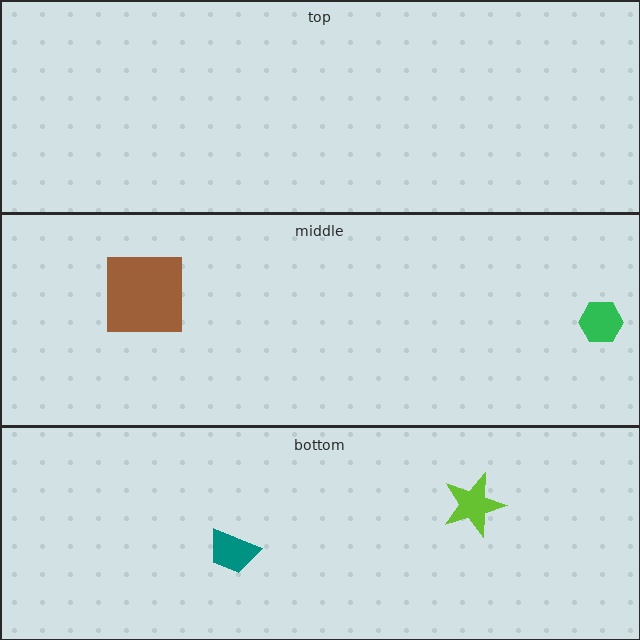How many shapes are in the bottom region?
2.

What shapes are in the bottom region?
The teal trapezoid, the lime star.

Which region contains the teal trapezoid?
The bottom region.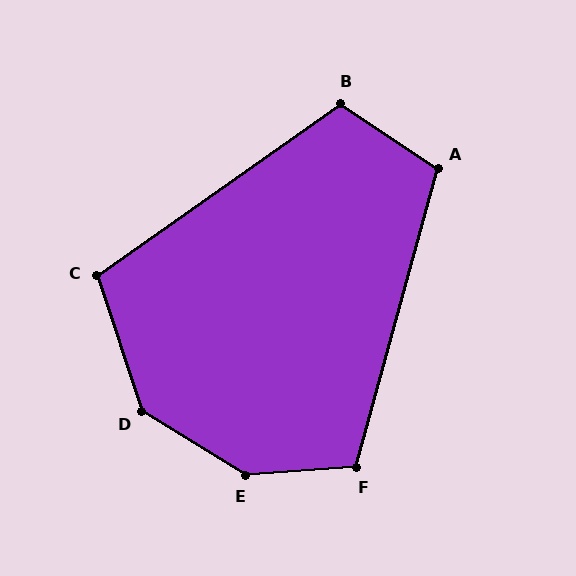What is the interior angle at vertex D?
Approximately 139 degrees (obtuse).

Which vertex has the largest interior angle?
E, at approximately 145 degrees.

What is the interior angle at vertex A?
Approximately 108 degrees (obtuse).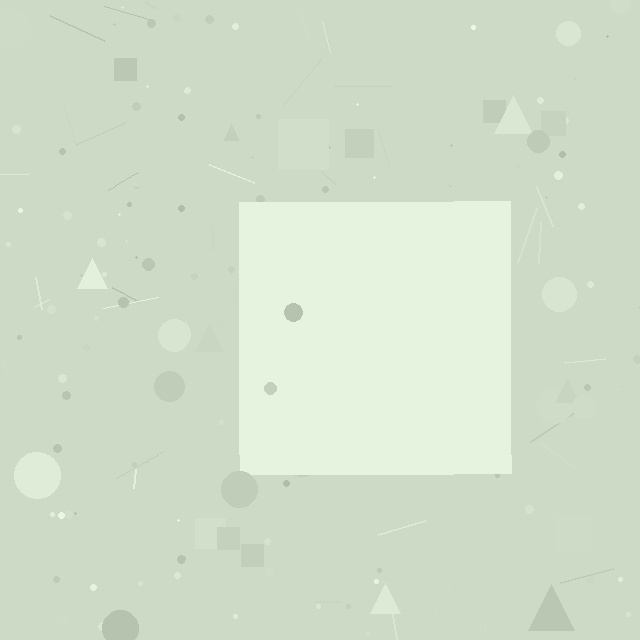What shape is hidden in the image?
A square is hidden in the image.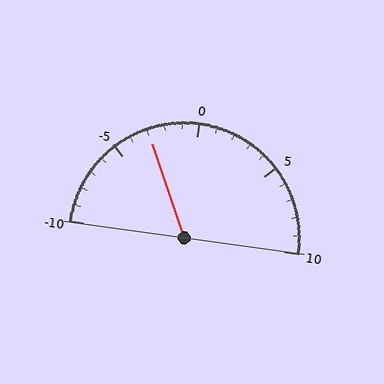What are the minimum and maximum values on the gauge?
The gauge ranges from -10 to 10.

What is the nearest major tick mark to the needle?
The nearest major tick mark is -5.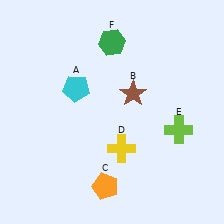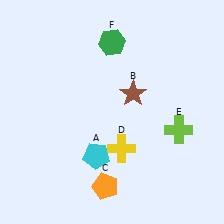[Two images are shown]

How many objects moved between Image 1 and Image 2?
1 object moved between the two images.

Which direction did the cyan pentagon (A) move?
The cyan pentagon (A) moved down.